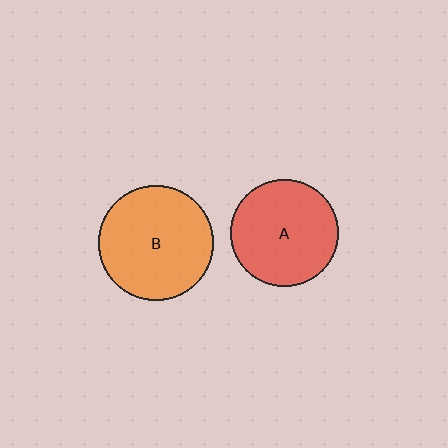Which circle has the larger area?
Circle B (orange).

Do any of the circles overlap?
No, none of the circles overlap.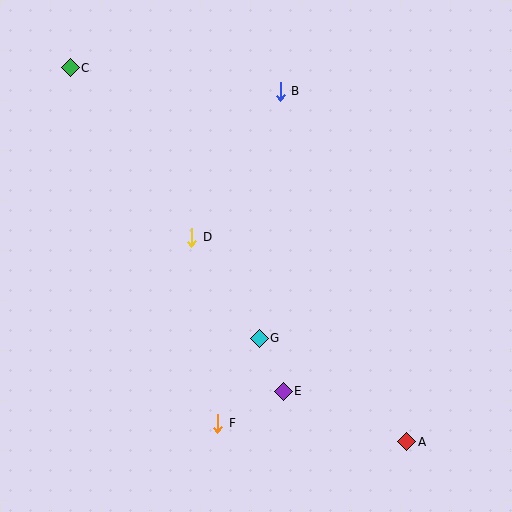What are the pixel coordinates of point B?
Point B is at (280, 91).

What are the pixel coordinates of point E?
Point E is at (283, 391).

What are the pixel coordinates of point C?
Point C is at (70, 68).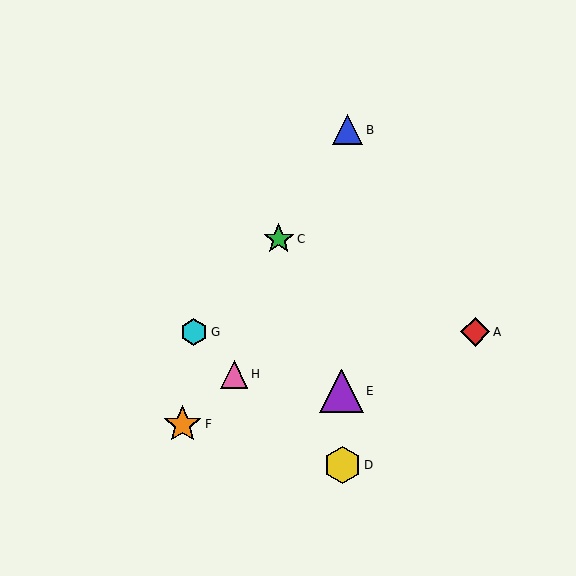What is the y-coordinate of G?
Object G is at y≈332.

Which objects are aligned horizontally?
Objects A, G are aligned horizontally.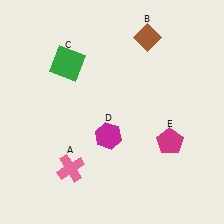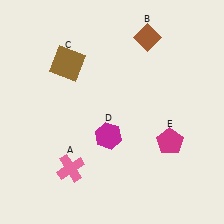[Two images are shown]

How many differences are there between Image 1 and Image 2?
There is 1 difference between the two images.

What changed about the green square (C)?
In Image 1, C is green. In Image 2, it changed to brown.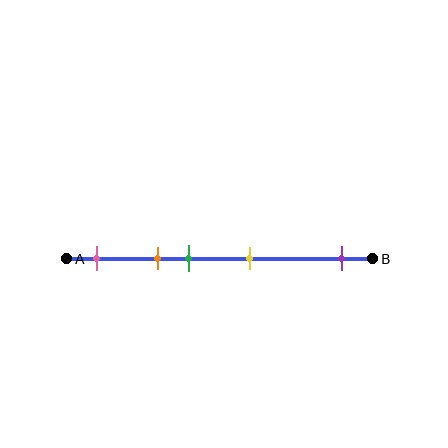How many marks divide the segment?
There are 5 marks dividing the segment.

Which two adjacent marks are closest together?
The orange and green marks are the closest adjacent pair.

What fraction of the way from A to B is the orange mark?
The orange mark is approximately 30% (0.3) of the way from A to B.